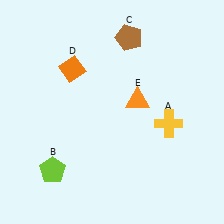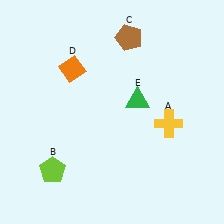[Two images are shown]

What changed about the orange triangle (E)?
In Image 1, E is orange. In Image 2, it changed to green.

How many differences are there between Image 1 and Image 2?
There is 1 difference between the two images.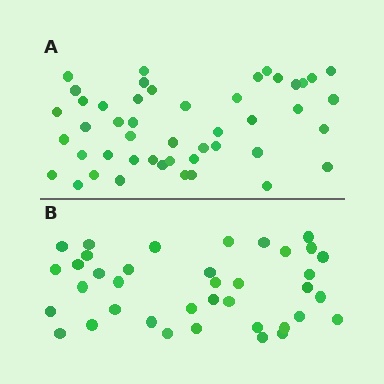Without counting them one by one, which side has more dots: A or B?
Region A (the top region) has more dots.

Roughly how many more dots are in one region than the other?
Region A has roughly 8 or so more dots than region B.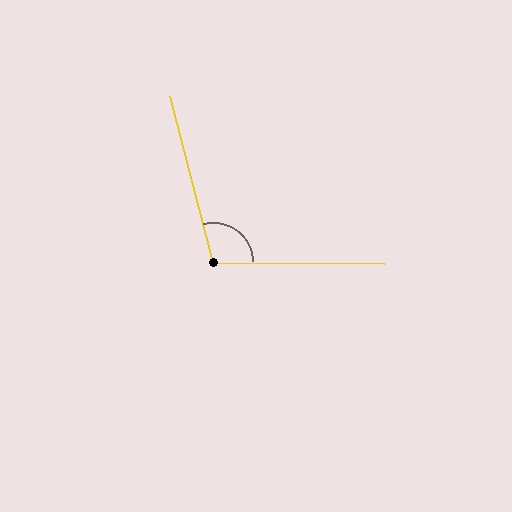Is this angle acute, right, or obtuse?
It is obtuse.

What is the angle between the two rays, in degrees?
Approximately 105 degrees.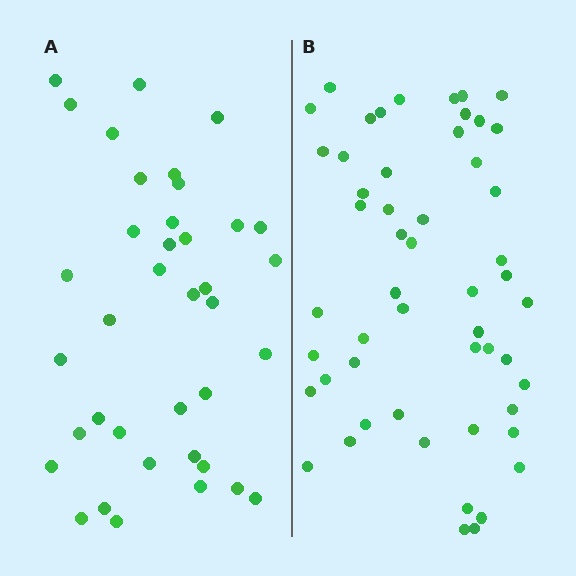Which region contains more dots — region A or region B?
Region B (the right region) has more dots.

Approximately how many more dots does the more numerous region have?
Region B has approximately 15 more dots than region A.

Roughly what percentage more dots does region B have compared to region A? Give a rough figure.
About 40% more.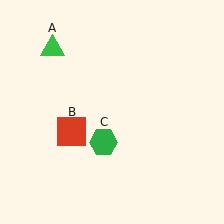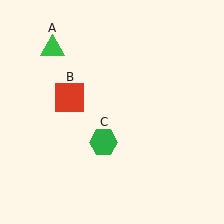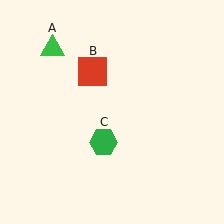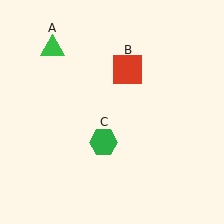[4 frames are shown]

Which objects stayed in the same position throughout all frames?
Green triangle (object A) and green hexagon (object C) remained stationary.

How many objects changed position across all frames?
1 object changed position: red square (object B).